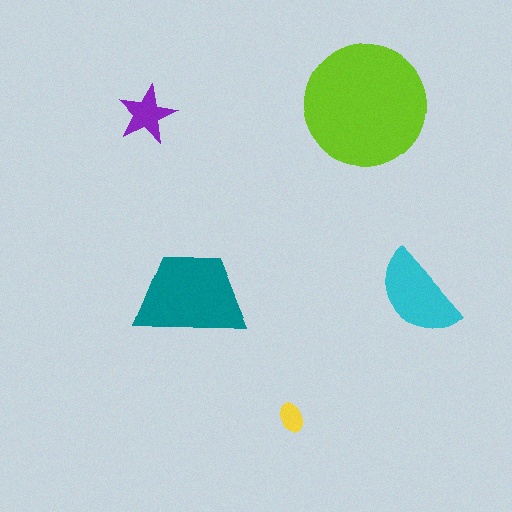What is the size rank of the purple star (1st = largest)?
4th.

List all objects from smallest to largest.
The yellow ellipse, the purple star, the cyan semicircle, the teal trapezoid, the lime circle.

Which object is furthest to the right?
The cyan semicircle is rightmost.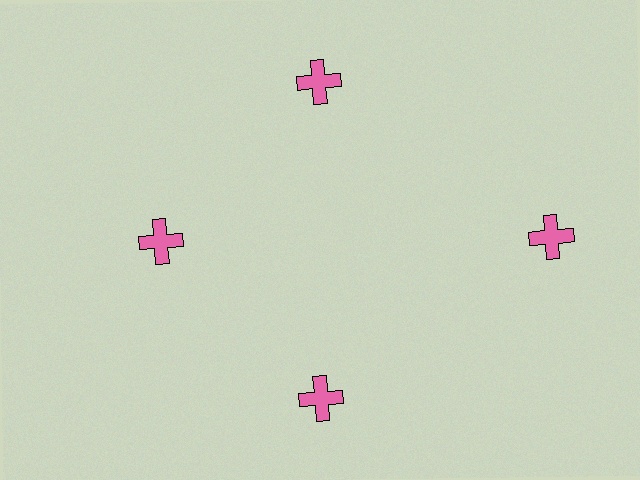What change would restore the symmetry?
The symmetry would be restored by moving it inward, back onto the ring so that all 4 crosses sit at equal angles and equal distance from the center.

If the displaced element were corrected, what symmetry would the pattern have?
It would have 4-fold rotational symmetry — the pattern would map onto itself every 90 degrees.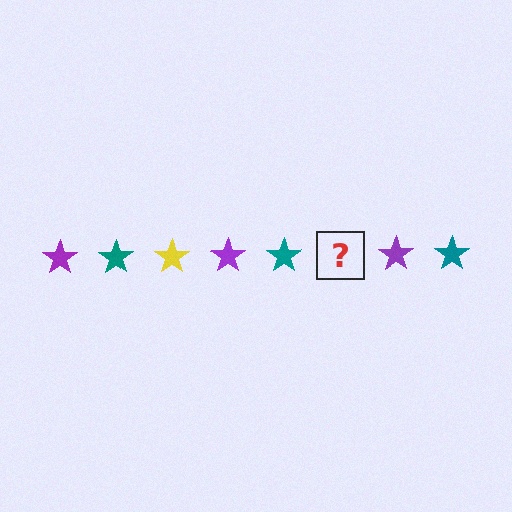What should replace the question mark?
The question mark should be replaced with a yellow star.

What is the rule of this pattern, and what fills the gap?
The rule is that the pattern cycles through purple, teal, yellow stars. The gap should be filled with a yellow star.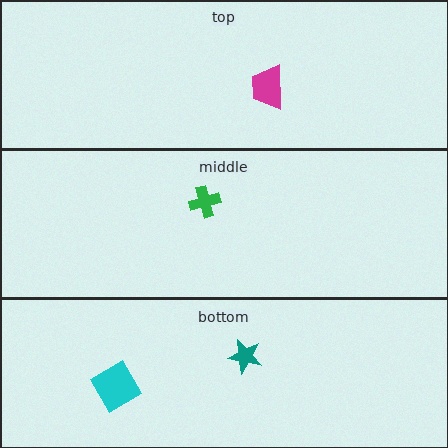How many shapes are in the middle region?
1.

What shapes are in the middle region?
The green cross.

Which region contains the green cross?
The middle region.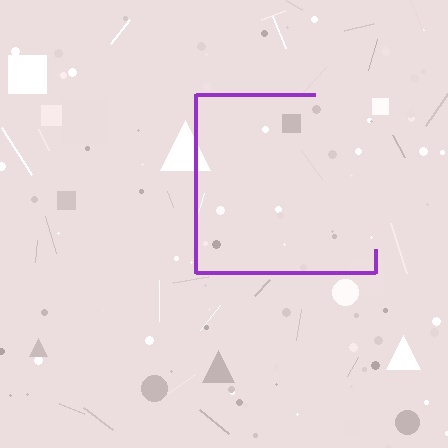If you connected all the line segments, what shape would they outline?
They would outline a square.